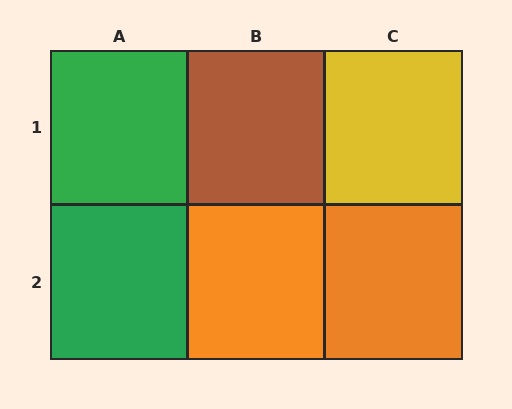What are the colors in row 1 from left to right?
Green, brown, yellow.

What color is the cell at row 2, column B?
Orange.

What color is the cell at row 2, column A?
Green.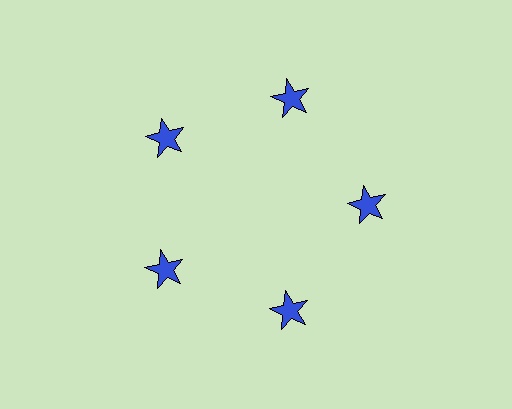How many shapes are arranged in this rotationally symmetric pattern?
There are 5 shapes, arranged in 5 groups of 1.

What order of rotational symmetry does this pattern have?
This pattern has 5-fold rotational symmetry.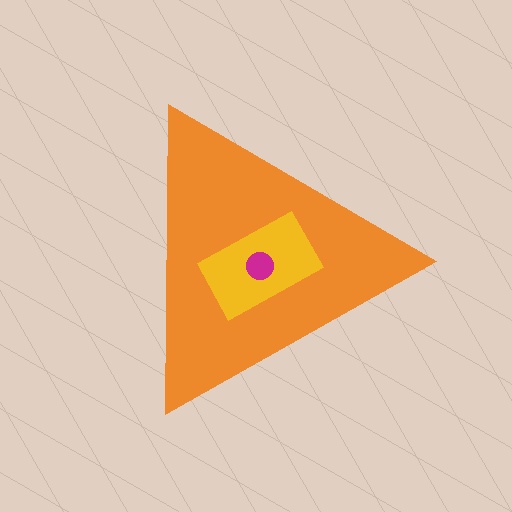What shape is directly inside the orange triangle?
The yellow rectangle.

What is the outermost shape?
The orange triangle.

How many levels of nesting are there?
3.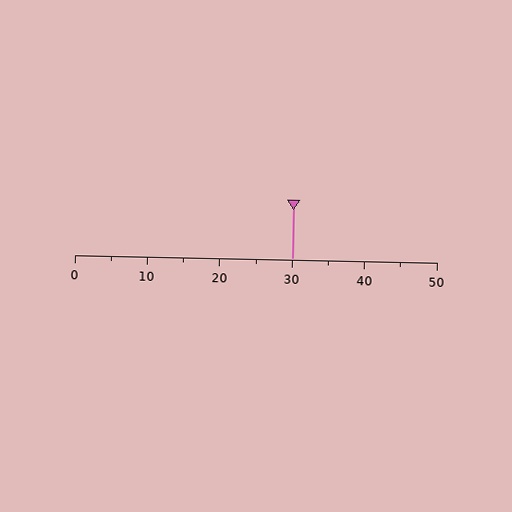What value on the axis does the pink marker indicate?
The marker indicates approximately 30.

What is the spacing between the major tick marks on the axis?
The major ticks are spaced 10 apart.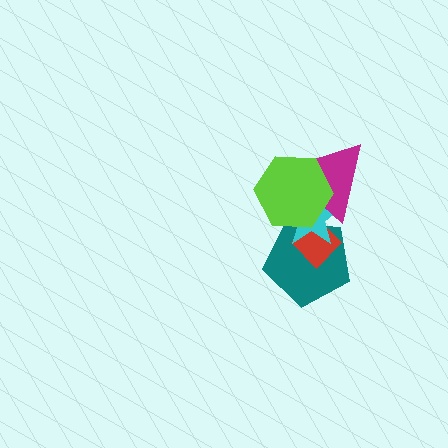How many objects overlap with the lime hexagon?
4 objects overlap with the lime hexagon.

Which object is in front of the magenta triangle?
The lime hexagon is in front of the magenta triangle.